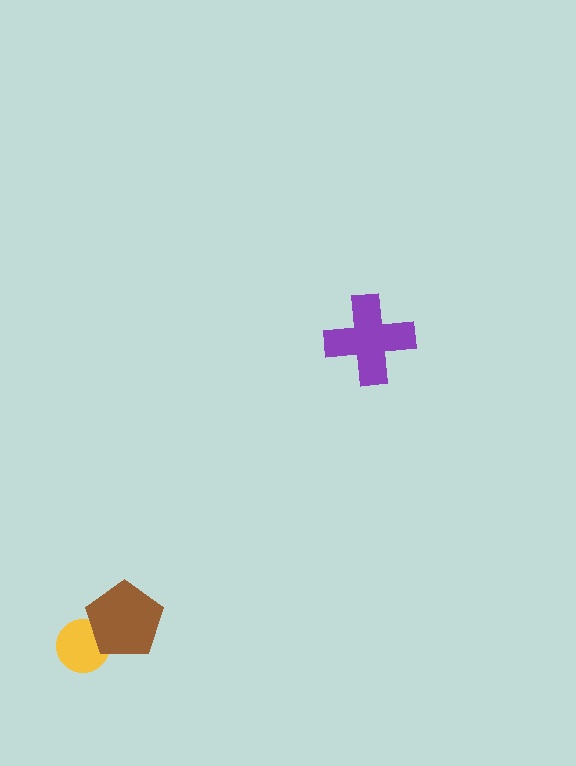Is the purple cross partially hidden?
No, no other shape covers it.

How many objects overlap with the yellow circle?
1 object overlaps with the yellow circle.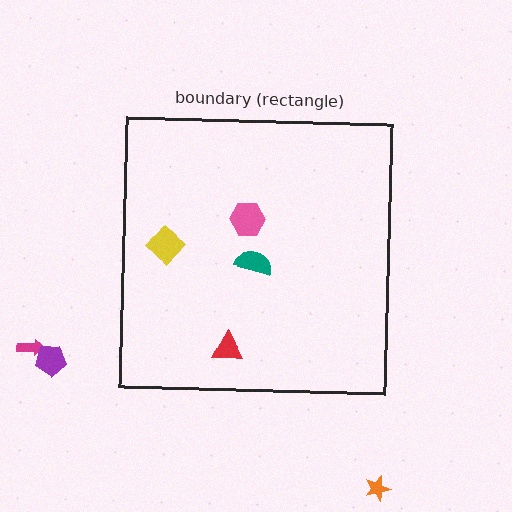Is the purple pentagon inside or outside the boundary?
Outside.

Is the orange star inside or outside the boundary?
Outside.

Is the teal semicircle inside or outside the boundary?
Inside.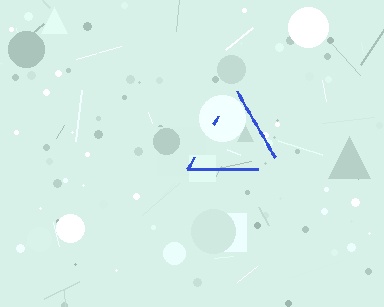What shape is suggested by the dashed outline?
The dashed outline suggests a triangle.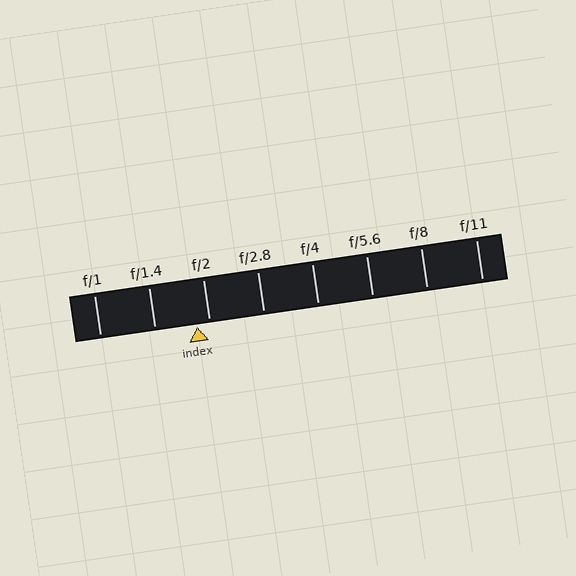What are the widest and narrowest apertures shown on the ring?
The widest aperture shown is f/1 and the narrowest is f/11.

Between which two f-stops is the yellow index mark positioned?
The index mark is between f/1.4 and f/2.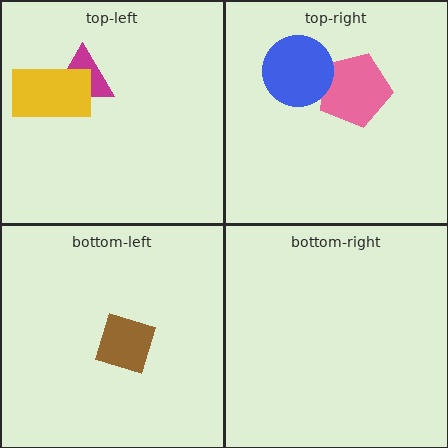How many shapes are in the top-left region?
2.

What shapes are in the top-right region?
The pink pentagon, the blue circle.